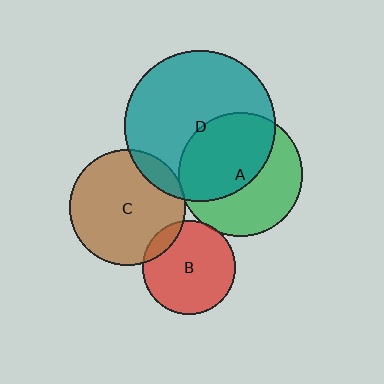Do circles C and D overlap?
Yes.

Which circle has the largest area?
Circle D (teal).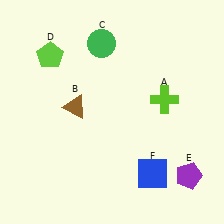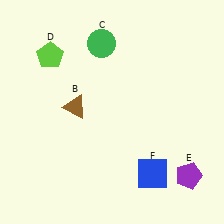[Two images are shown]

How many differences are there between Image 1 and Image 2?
There is 1 difference between the two images.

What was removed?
The lime cross (A) was removed in Image 2.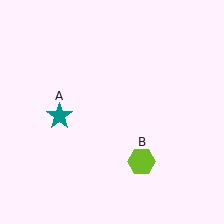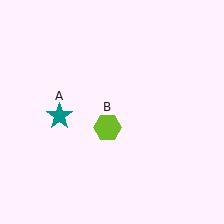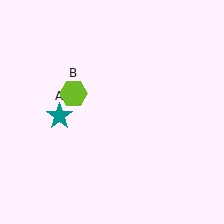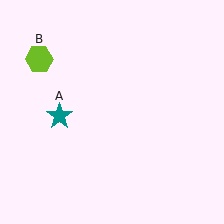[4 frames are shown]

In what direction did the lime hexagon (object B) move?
The lime hexagon (object B) moved up and to the left.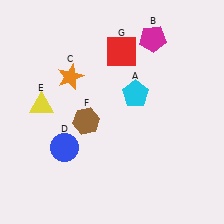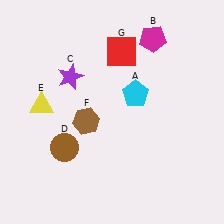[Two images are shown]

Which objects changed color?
C changed from orange to purple. D changed from blue to brown.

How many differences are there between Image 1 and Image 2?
There are 2 differences between the two images.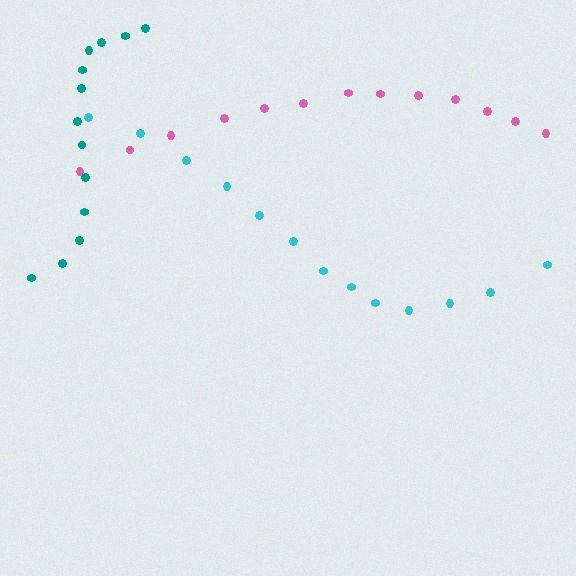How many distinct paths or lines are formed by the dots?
There are 3 distinct paths.